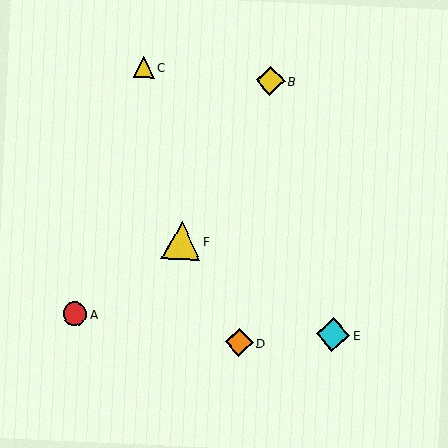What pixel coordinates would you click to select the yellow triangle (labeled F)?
Click at (181, 241) to select the yellow triangle F.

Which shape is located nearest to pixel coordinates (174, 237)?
The yellow triangle (labeled F) at (181, 241) is nearest to that location.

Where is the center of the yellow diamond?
The center of the yellow diamond is at (270, 81).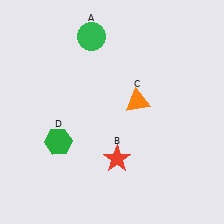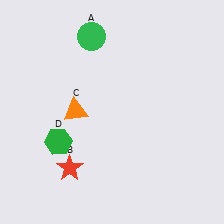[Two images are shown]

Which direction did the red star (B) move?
The red star (B) moved left.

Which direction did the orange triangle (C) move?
The orange triangle (C) moved left.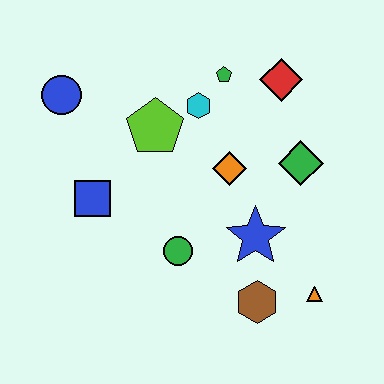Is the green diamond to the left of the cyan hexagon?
No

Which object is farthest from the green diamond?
The blue circle is farthest from the green diamond.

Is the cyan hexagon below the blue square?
No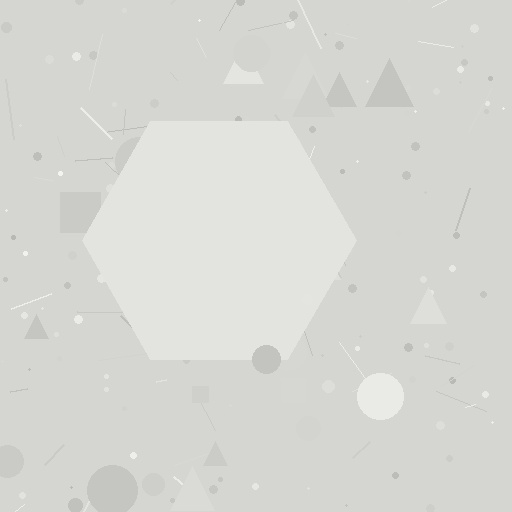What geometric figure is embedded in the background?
A hexagon is embedded in the background.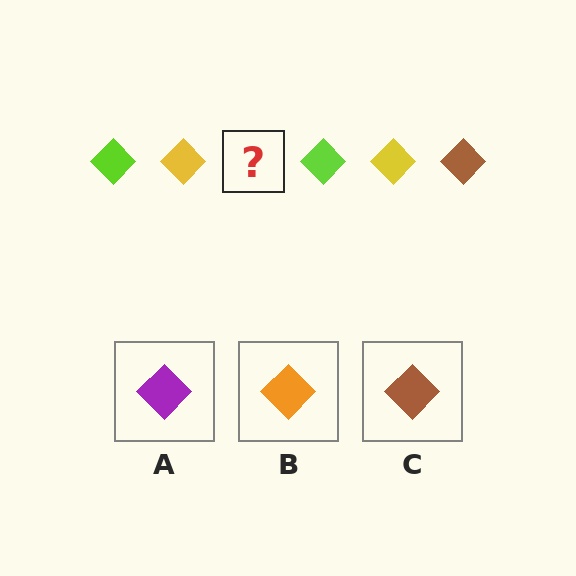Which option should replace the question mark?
Option C.